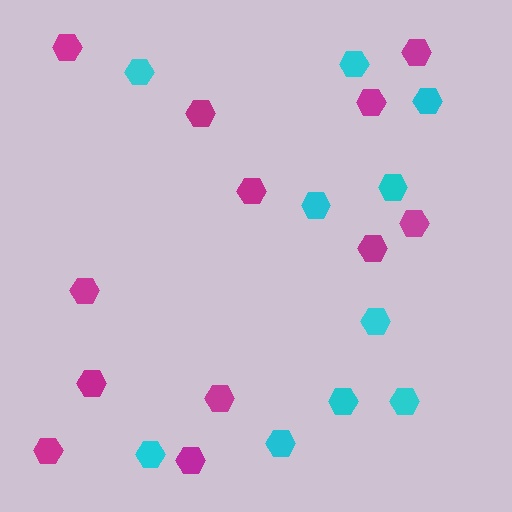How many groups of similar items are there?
There are 2 groups: one group of cyan hexagons (10) and one group of magenta hexagons (12).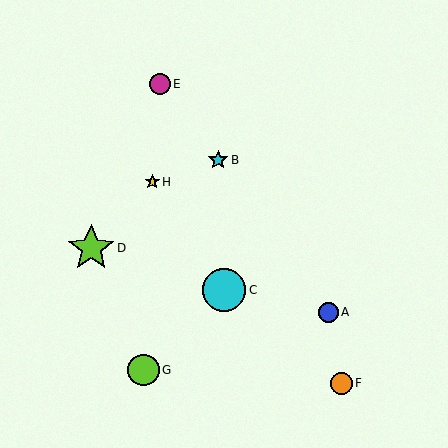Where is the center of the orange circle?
The center of the orange circle is at (341, 383).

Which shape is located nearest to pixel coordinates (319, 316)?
The blue circle (labeled A) at (328, 312) is nearest to that location.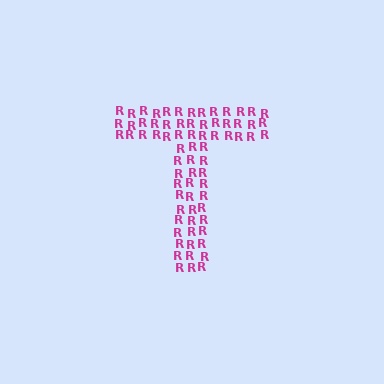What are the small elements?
The small elements are letter R's.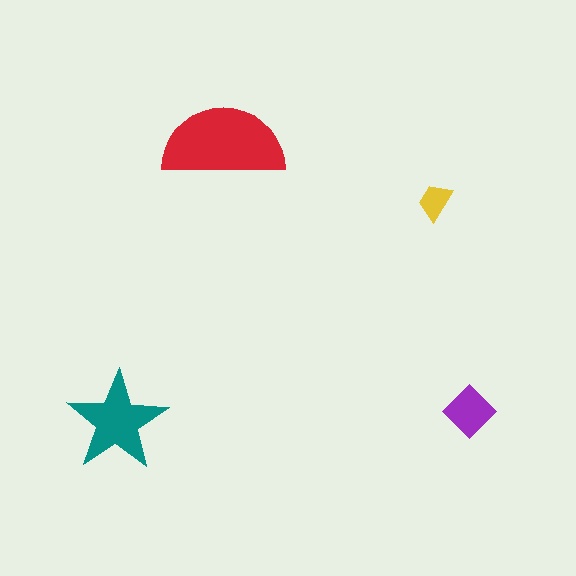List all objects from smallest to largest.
The yellow trapezoid, the purple diamond, the teal star, the red semicircle.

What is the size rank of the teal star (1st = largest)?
2nd.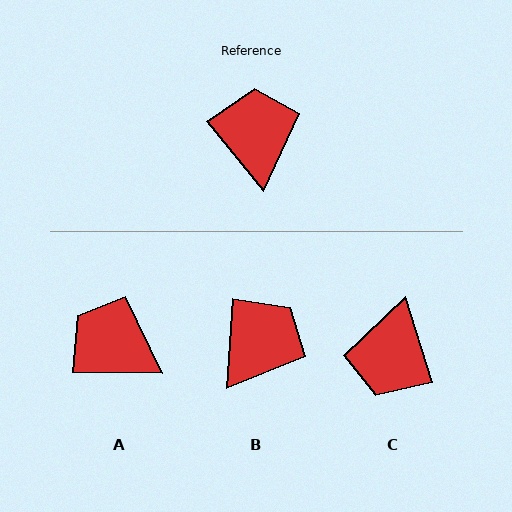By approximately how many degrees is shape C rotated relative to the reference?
Approximately 158 degrees counter-clockwise.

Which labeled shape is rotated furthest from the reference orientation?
C, about 158 degrees away.